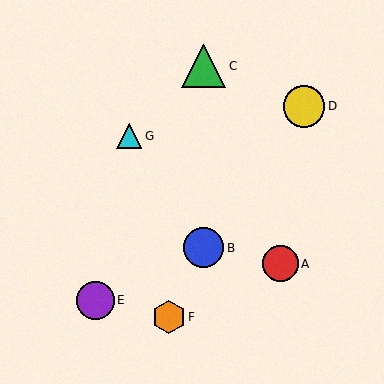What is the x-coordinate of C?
Object C is at x≈204.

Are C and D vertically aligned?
No, C is at x≈204 and D is at x≈304.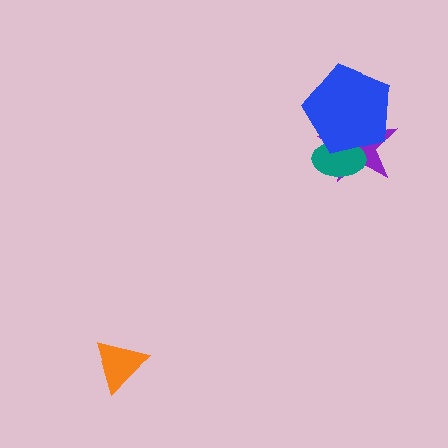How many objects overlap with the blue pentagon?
2 objects overlap with the blue pentagon.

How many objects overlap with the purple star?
2 objects overlap with the purple star.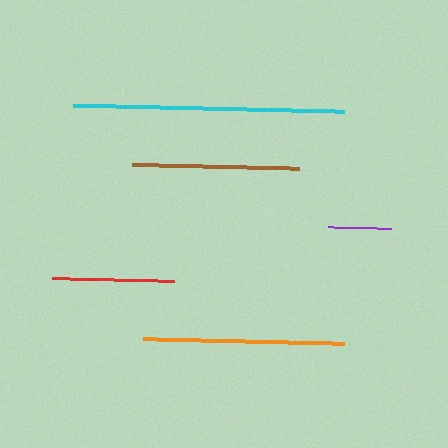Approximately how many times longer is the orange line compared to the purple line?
The orange line is approximately 3.2 times the length of the purple line.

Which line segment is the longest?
The cyan line is the longest at approximately 271 pixels.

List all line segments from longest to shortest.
From longest to shortest: cyan, orange, brown, red, purple.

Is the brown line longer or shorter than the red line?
The brown line is longer than the red line.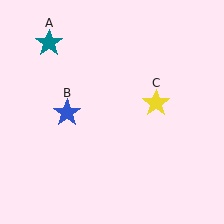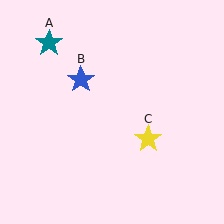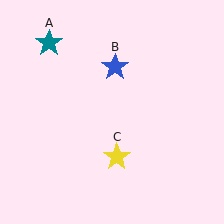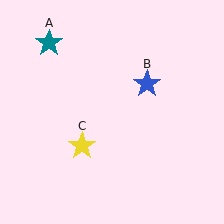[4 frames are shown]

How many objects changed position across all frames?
2 objects changed position: blue star (object B), yellow star (object C).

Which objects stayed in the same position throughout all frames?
Teal star (object A) remained stationary.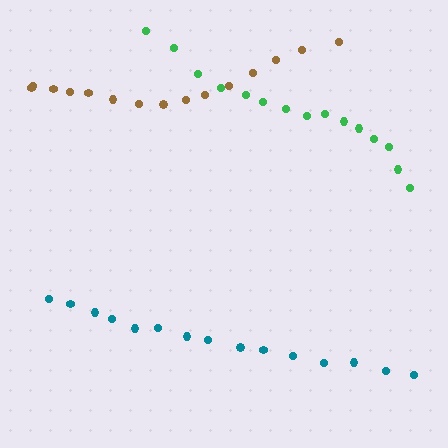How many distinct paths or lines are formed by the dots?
There are 3 distinct paths.